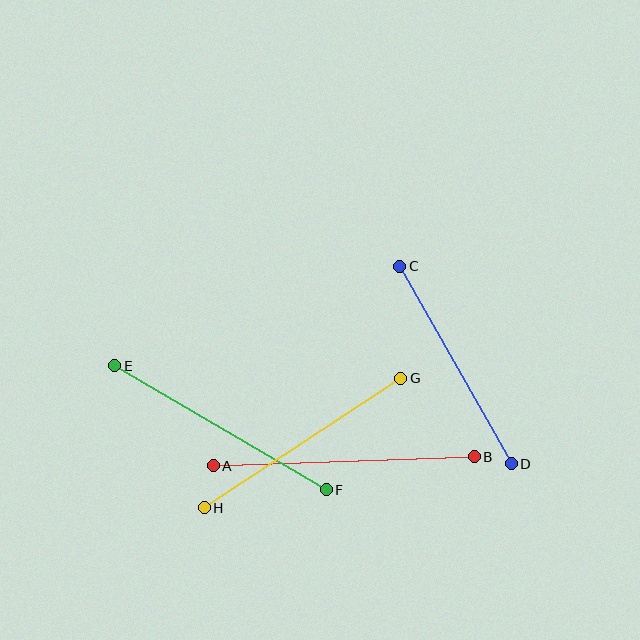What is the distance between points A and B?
The distance is approximately 261 pixels.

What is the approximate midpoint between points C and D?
The midpoint is at approximately (456, 365) pixels.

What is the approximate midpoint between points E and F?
The midpoint is at approximately (220, 428) pixels.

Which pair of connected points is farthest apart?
Points A and B are farthest apart.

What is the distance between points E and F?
The distance is approximately 245 pixels.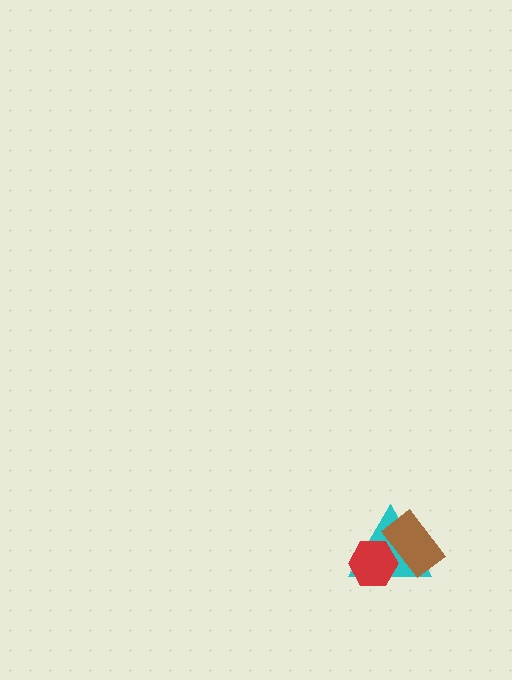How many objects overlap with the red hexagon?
2 objects overlap with the red hexagon.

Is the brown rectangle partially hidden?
No, no other shape covers it.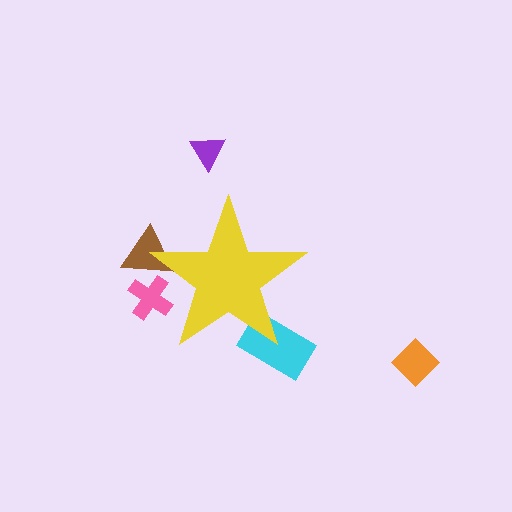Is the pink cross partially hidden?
Yes, the pink cross is partially hidden behind the yellow star.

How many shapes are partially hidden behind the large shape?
3 shapes are partially hidden.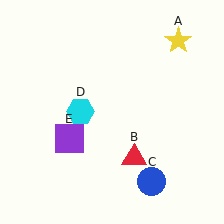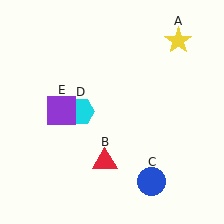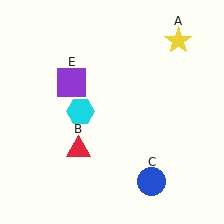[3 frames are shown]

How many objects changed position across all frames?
2 objects changed position: red triangle (object B), purple square (object E).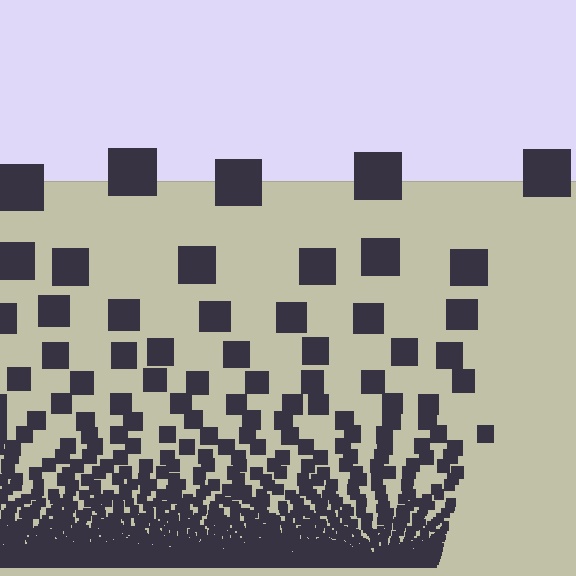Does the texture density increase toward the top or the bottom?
Density increases toward the bottom.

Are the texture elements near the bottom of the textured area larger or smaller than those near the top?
Smaller. The gradient is inverted — elements near the bottom are smaller and denser.